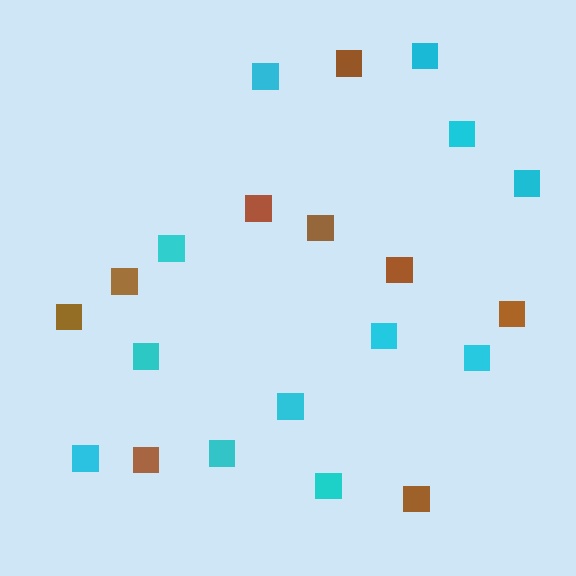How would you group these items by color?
There are 2 groups: one group of cyan squares (12) and one group of brown squares (9).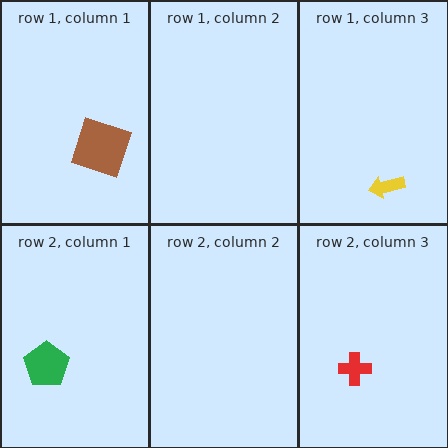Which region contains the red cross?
The row 2, column 3 region.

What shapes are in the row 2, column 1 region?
The green pentagon.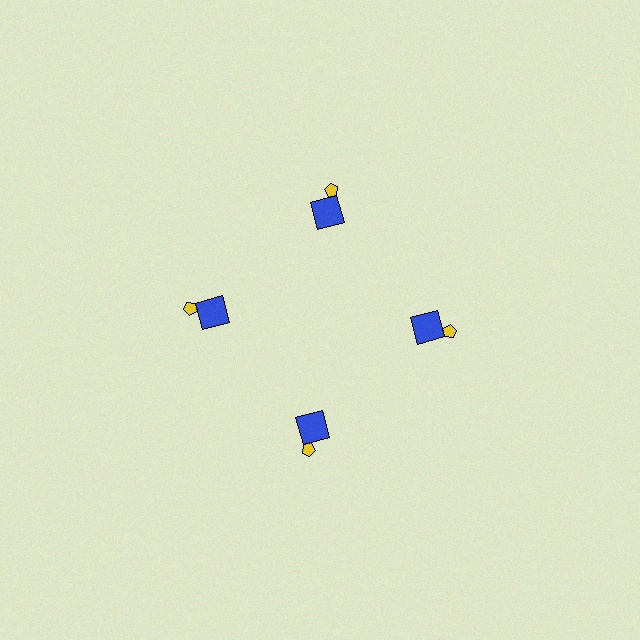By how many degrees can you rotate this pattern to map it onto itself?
The pattern maps onto itself every 90 degrees of rotation.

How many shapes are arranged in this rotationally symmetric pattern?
There are 8 shapes, arranged in 4 groups of 2.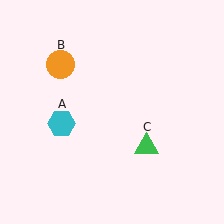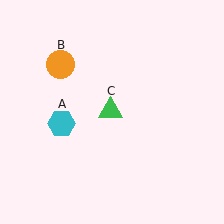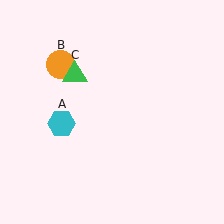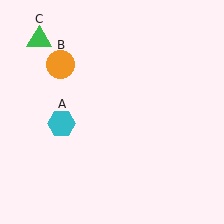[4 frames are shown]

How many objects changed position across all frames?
1 object changed position: green triangle (object C).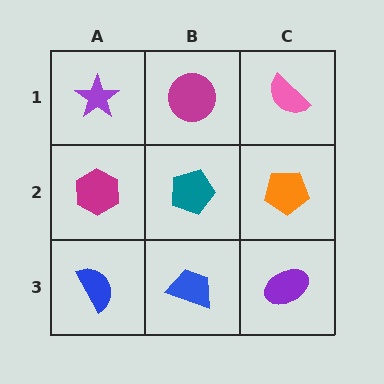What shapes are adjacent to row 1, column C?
An orange pentagon (row 2, column C), a magenta circle (row 1, column B).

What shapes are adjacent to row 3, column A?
A magenta hexagon (row 2, column A), a blue trapezoid (row 3, column B).